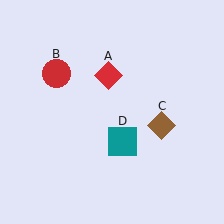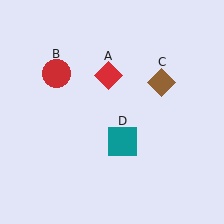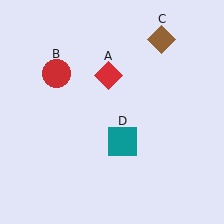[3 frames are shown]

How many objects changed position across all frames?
1 object changed position: brown diamond (object C).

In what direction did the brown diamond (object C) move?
The brown diamond (object C) moved up.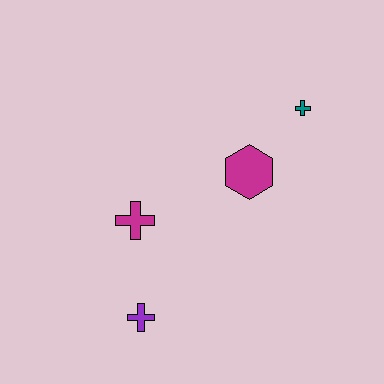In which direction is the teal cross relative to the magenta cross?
The teal cross is to the right of the magenta cross.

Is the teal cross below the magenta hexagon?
No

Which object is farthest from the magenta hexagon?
The purple cross is farthest from the magenta hexagon.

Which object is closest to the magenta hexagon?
The teal cross is closest to the magenta hexagon.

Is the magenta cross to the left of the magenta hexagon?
Yes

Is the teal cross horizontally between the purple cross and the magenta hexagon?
No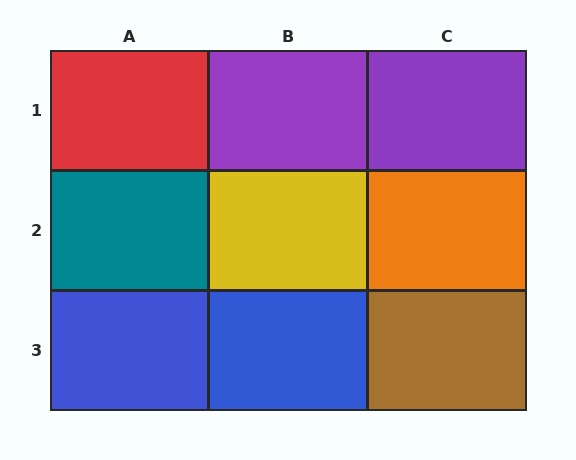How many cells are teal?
1 cell is teal.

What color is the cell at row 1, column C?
Purple.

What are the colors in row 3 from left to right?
Blue, blue, brown.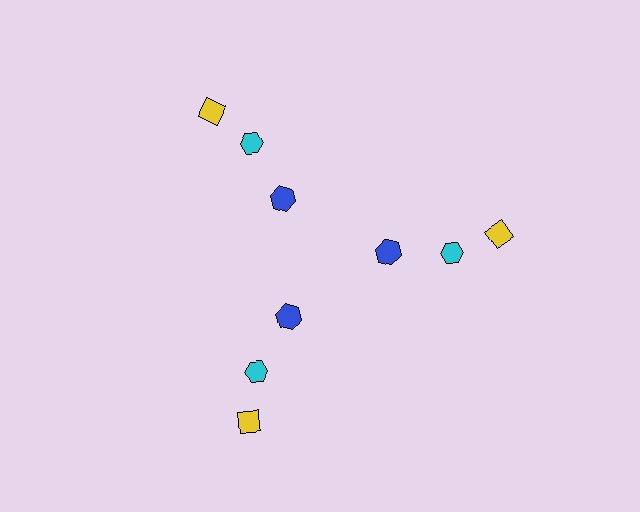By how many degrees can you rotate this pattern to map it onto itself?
The pattern maps onto itself every 120 degrees of rotation.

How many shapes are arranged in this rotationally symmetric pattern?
There are 9 shapes, arranged in 3 groups of 3.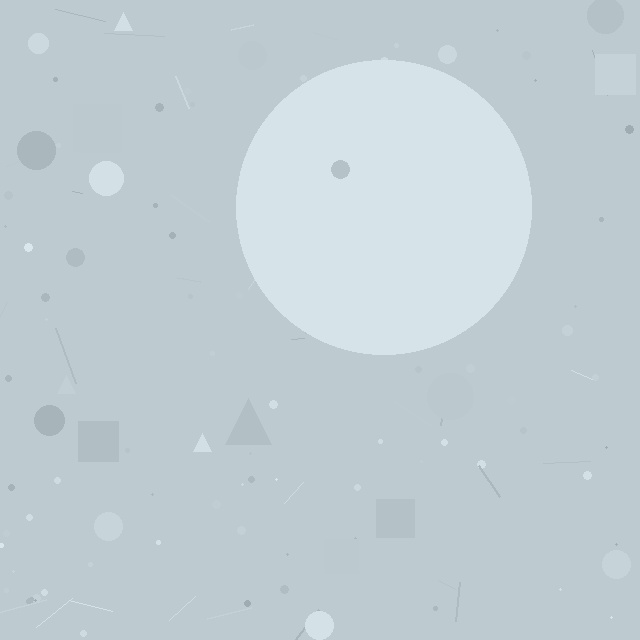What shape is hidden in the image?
A circle is hidden in the image.